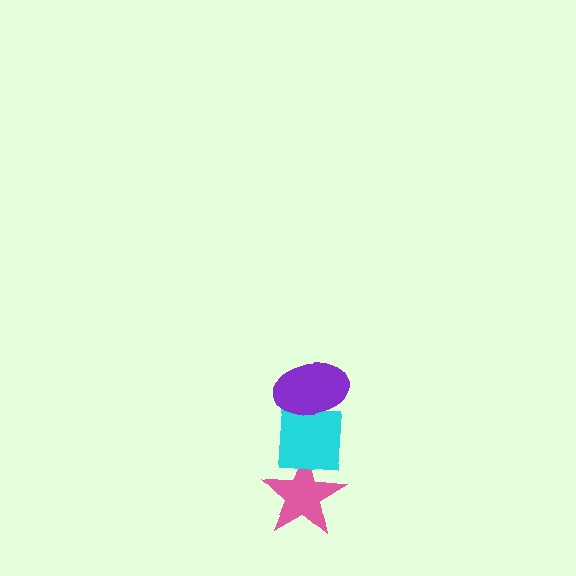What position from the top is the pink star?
The pink star is 3rd from the top.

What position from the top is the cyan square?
The cyan square is 2nd from the top.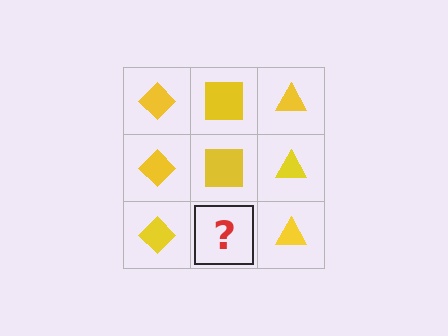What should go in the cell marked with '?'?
The missing cell should contain a yellow square.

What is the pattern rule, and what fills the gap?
The rule is that each column has a consistent shape. The gap should be filled with a yellow square.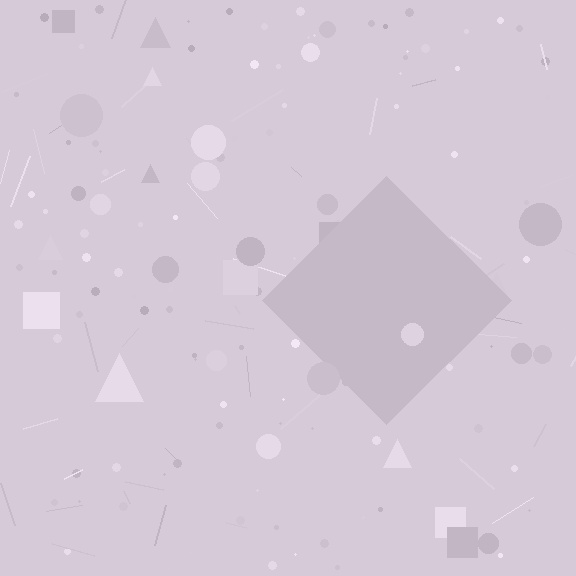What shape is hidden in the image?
A diamond is hidden in the image.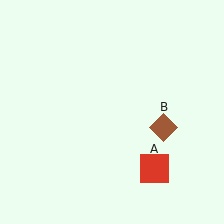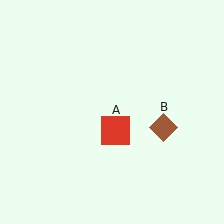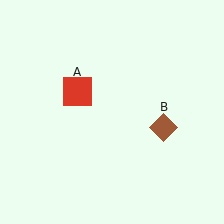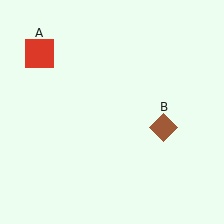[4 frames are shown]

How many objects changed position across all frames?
1 object changed position: red square (object A).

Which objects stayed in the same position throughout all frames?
Brown diamond (object B) remained stationary.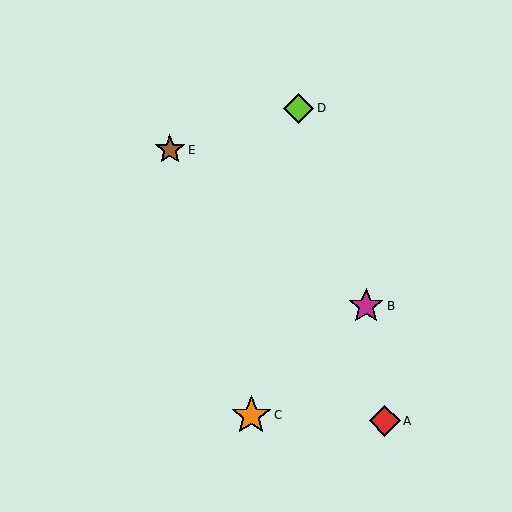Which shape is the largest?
The orange star (labeled C) is the largest.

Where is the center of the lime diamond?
The center of the lime diamond is at (299, 108).